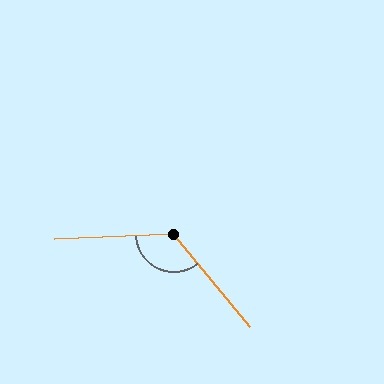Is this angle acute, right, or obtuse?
It is obtuse.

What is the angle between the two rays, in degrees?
Approximately 127 degrees.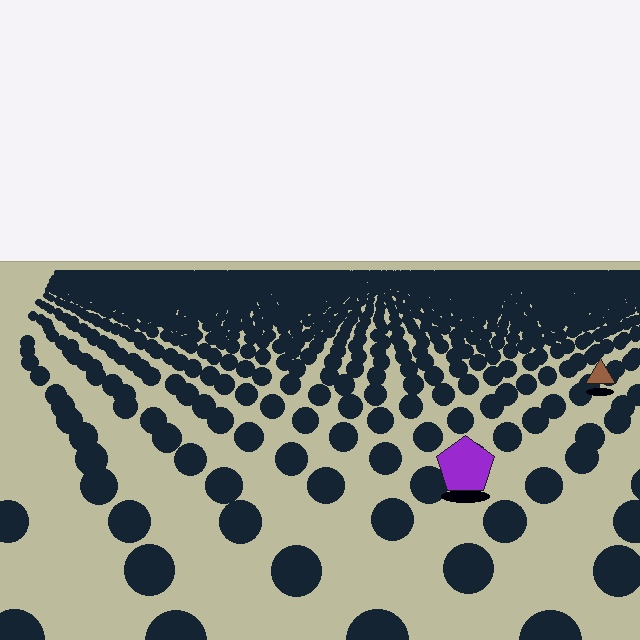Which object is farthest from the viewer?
The brown triangle is farthest from the viewer. It appears smaller and the ground texture around it is denser.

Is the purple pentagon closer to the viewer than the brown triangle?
Yes. The purple pentagon is closer — you can tell from the texture gradient: the ground texture is coarser near it.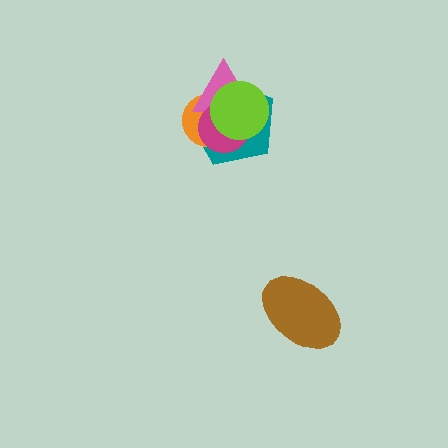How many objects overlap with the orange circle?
4 objects overlap with the orange circle.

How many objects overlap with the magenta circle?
4 objects overlap with the magenta circle.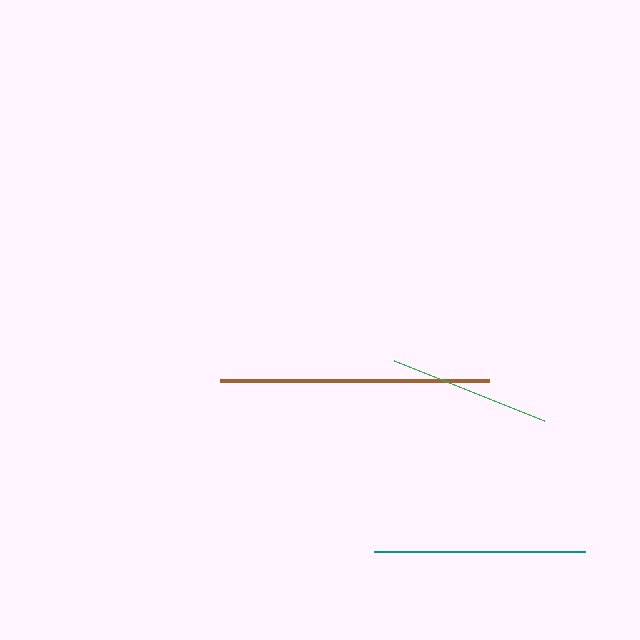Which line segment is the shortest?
The green line is the shortest at approximately 162 pixels.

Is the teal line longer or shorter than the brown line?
The brown line is longer than the teal line.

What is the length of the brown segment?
The brown segment is approximately 269 pixels long.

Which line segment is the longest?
The brown line is the longest at approximately 269 pixels.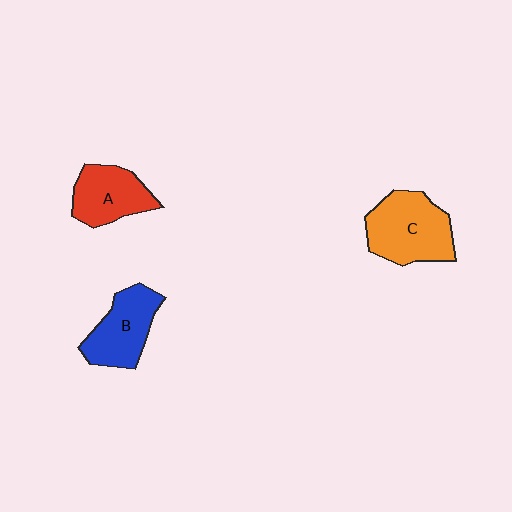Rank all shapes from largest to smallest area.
From largest to smallest: C (orange), B (blue), A (red).